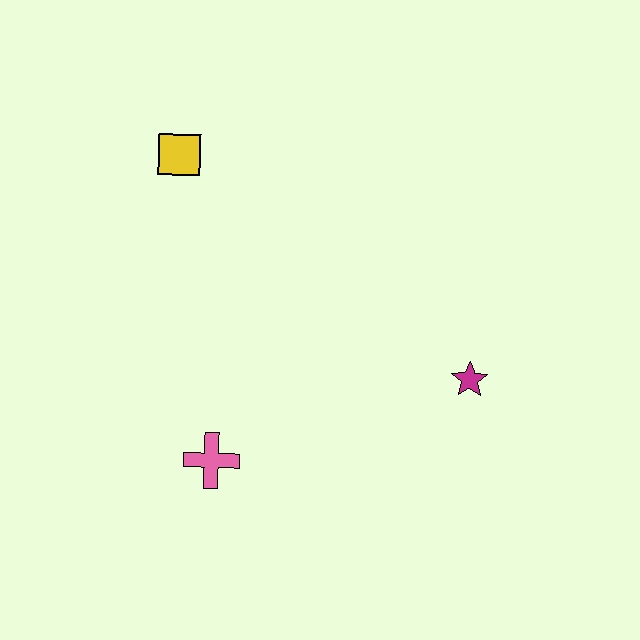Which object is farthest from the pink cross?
The yellow square is farthest from the pink cross.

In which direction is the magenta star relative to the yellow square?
The magenta star is to the right of the yellow square.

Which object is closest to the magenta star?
The pink cross is closest to the magenta star.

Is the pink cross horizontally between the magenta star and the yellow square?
Yes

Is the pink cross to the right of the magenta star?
No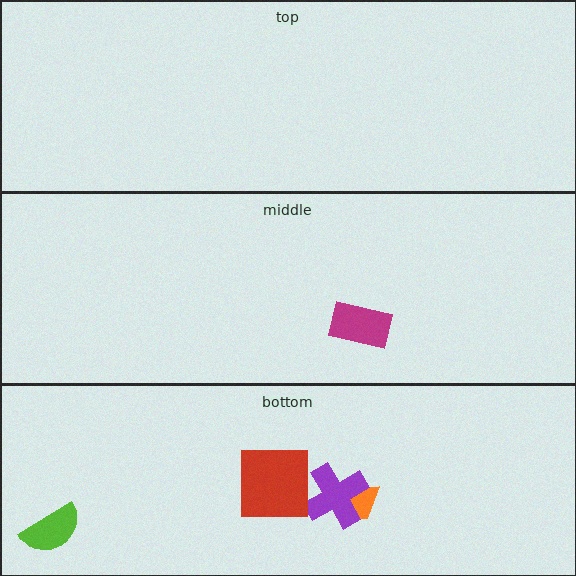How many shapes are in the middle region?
1.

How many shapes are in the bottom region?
4.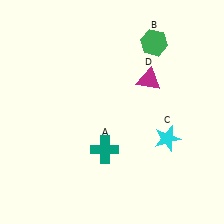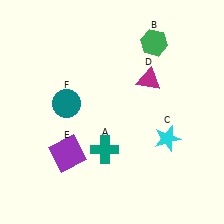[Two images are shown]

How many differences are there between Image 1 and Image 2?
There are 2 differences between the two images.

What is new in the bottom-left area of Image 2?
A purple square (E) was added in the bottom-left area of Image 2.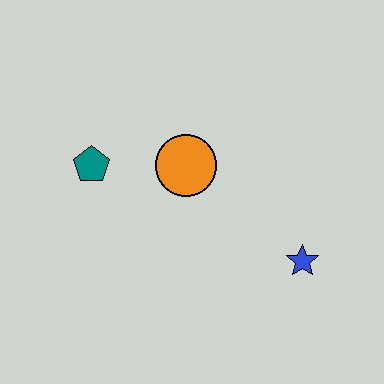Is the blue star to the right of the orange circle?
Yes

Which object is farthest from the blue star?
The teal pentagon is farthest from the blue star.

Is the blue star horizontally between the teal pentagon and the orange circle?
No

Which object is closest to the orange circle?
The teal pentagon is closest to the orange circle.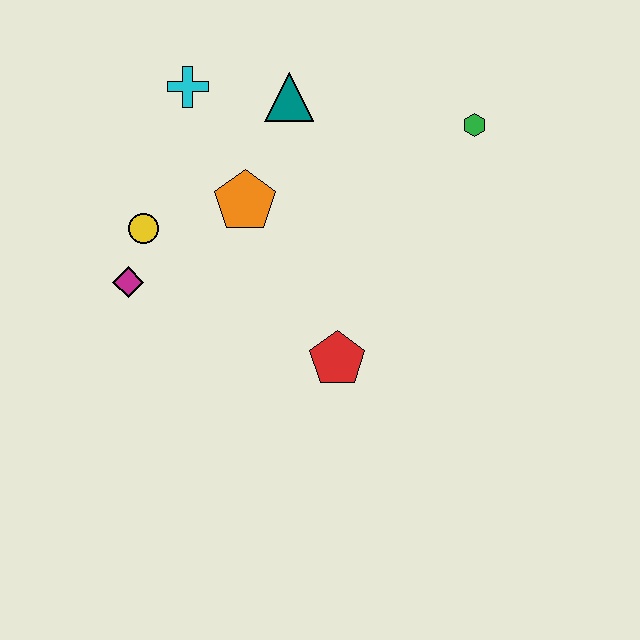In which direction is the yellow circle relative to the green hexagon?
The yellow circle is to the left of the green hexagon.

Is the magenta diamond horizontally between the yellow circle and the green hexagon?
No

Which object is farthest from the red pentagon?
The cyan cross is farthest from the red pentagon.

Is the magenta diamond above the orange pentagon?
No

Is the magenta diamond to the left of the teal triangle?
Yes